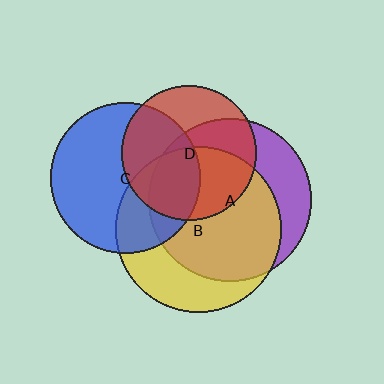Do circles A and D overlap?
Yes.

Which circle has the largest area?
Circle B (yellow).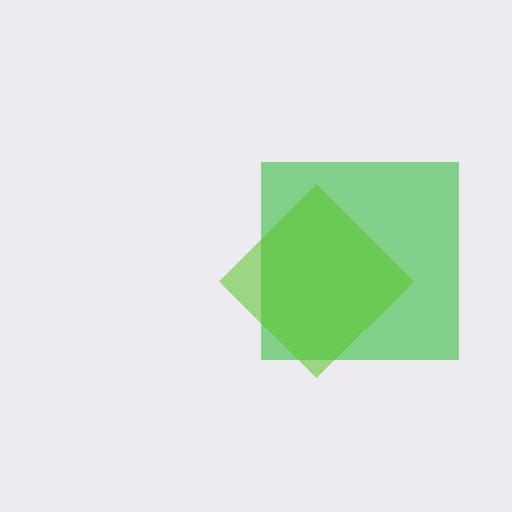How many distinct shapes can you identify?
There are 2 distinct shapes: a green square, a lime diamond.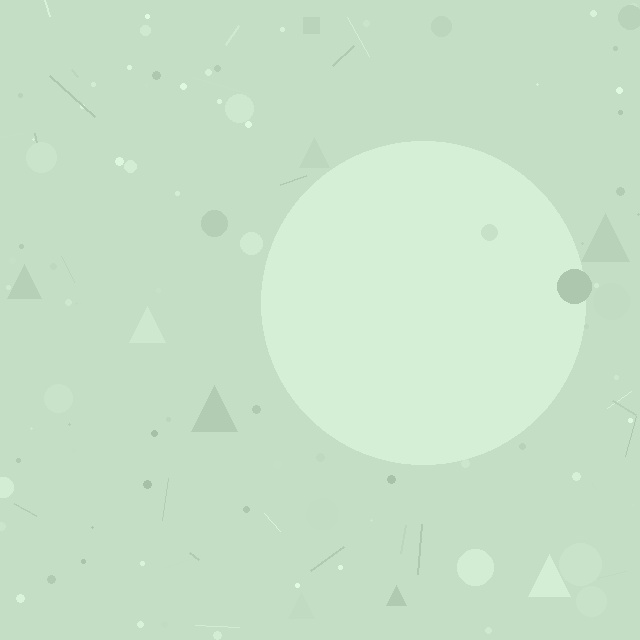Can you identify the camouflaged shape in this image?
The camouflaged shape is a circle.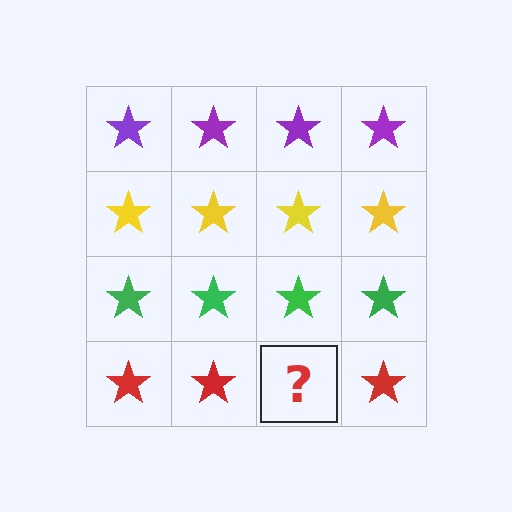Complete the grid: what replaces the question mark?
The question mark should be replaced with a red star.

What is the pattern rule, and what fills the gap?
The rule is that each row has a consistent color. The gap should be filled with a red star.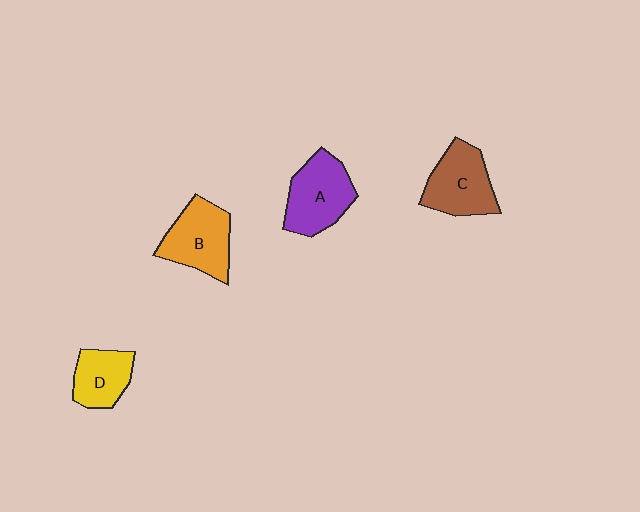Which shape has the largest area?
Shape A (purple).